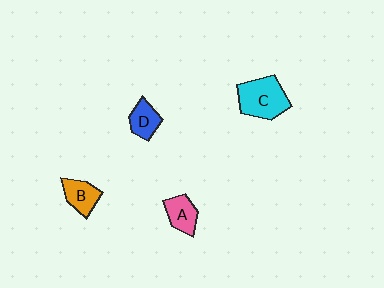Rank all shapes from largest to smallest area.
From largest to smallest: C (cyan), B (orange), A (pink), D (blue).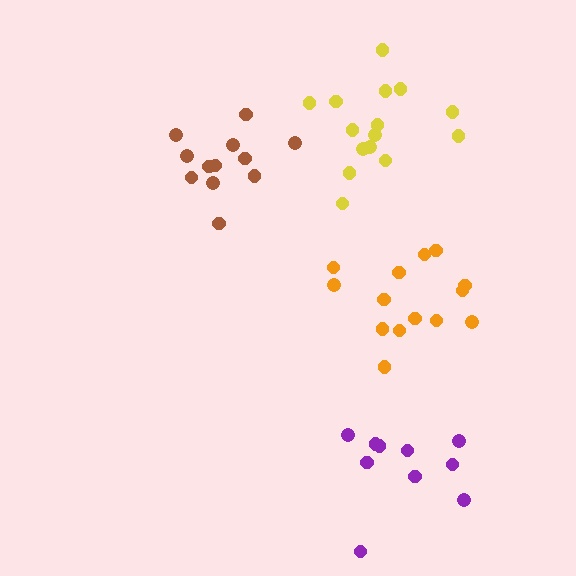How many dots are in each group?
Group 1: 10 dots, Group 2: 14 dots, Group 3: 15 dots, Group 4: 12 dots (51 total).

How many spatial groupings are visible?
There are 4 spatial groupings.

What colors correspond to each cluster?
The clusters are colored: purple, orange, yellow, brown.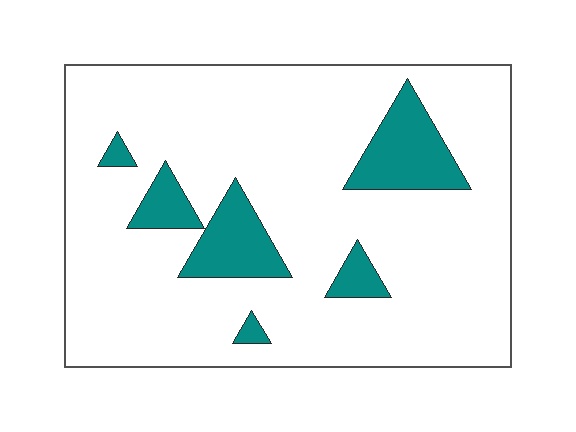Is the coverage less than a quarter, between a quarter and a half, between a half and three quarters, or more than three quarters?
Less than a quarter.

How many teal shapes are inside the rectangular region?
6.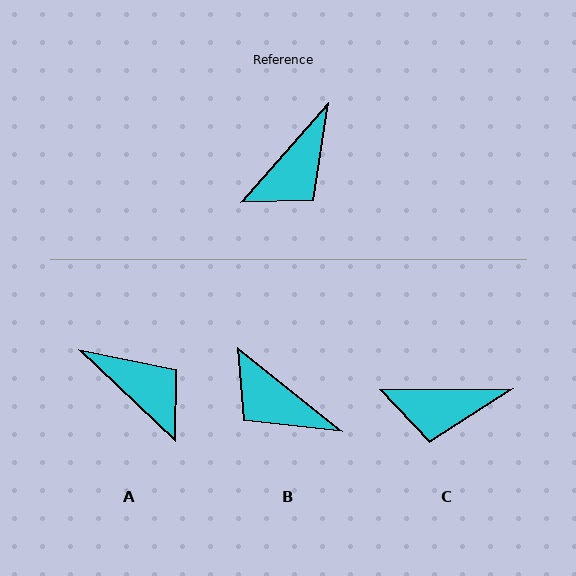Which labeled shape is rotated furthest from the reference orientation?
A, about 88 degrees away.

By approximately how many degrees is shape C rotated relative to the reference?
Approximately 48 degrees clockwise.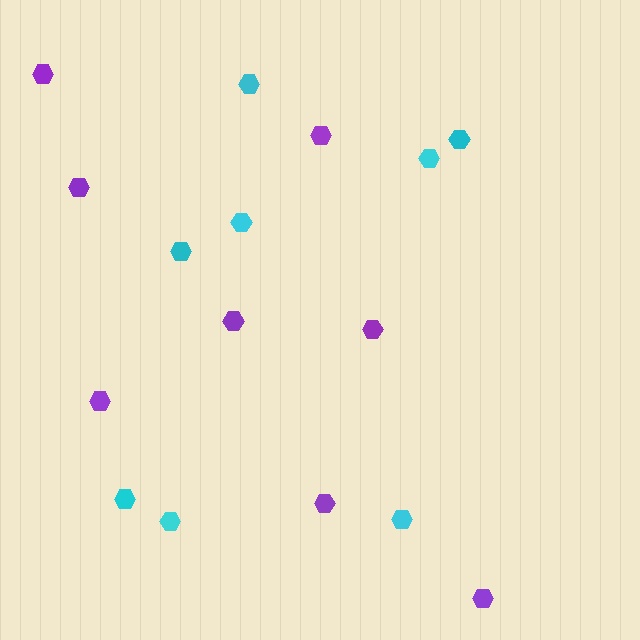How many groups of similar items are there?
There are 2 groups: one group of cyan hexagons (8) and one group of purple hexagons (8).